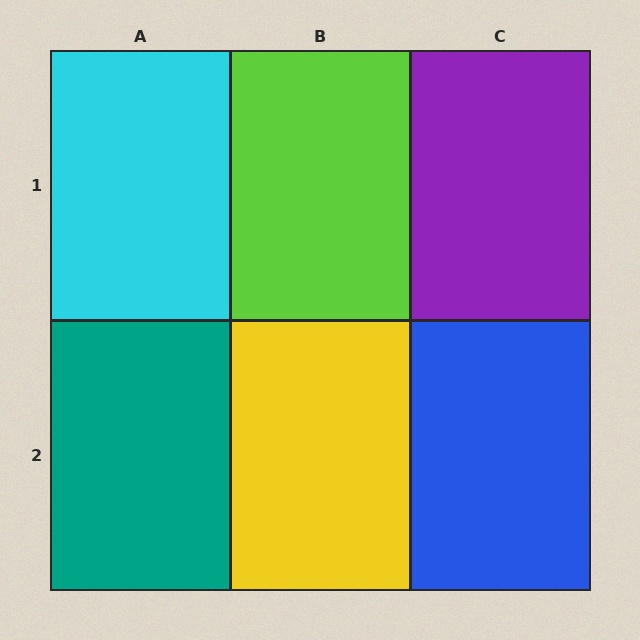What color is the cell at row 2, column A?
Teal.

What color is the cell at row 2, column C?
Blue.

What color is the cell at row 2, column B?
Yellow.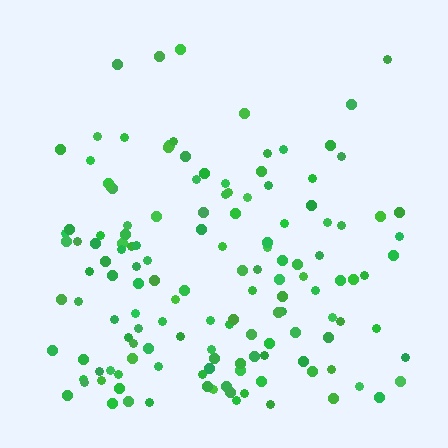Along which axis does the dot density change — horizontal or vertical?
Vertical.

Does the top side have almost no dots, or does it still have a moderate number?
Still a moderate number, just noticeably fewer than the bottom.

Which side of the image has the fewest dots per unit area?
The top.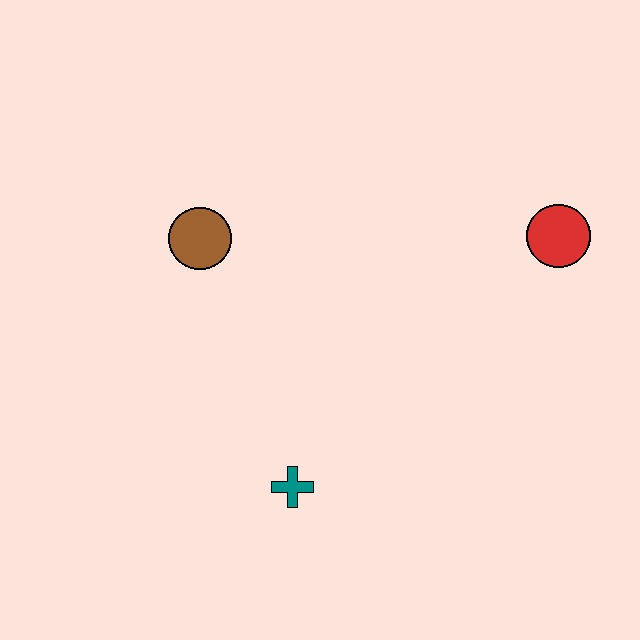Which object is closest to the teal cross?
The brown circle is closest to the teal cross.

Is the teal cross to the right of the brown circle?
Yes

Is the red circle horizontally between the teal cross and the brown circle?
No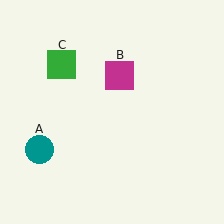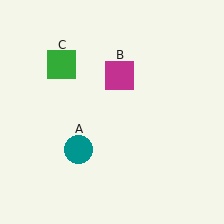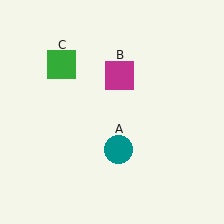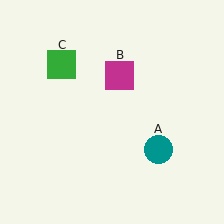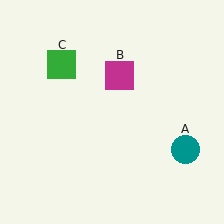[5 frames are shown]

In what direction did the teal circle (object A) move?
The teal circle (object A) moved right.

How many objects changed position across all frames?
1 object changed position: teal circle (object A).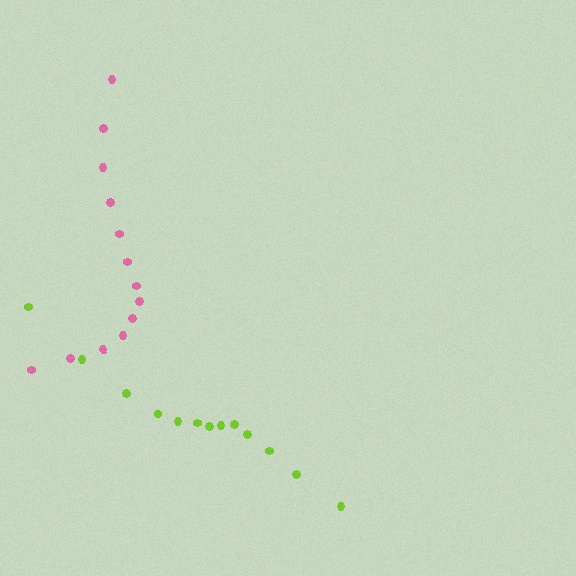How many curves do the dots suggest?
There are 2 distinct paths.